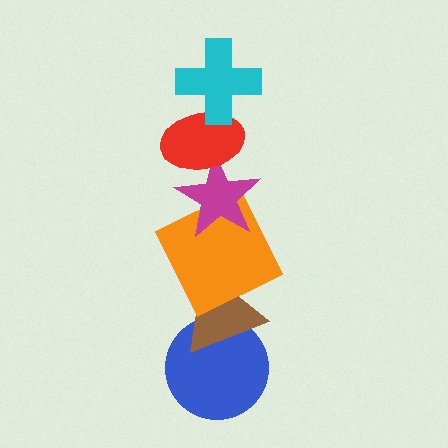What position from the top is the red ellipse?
The red ellipse is 2nd from the top.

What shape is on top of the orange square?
The magenta star is on top of the orange square.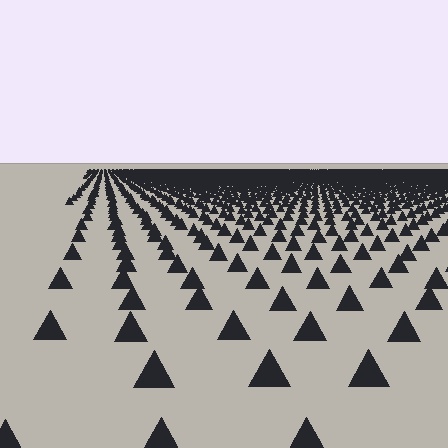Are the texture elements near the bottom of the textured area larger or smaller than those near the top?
Larger. Near the bottom, elements are closer to the viewer and appear at a bigger on-screen size.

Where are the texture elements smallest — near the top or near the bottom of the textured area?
Near the top.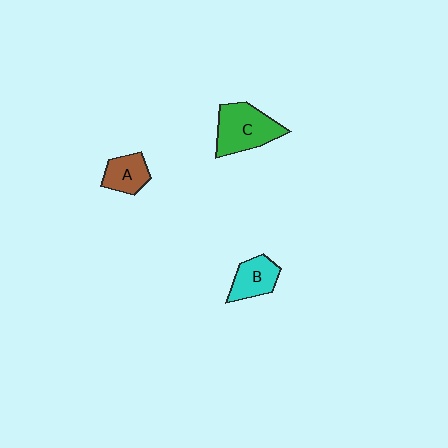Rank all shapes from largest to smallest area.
From largest to smallest: C (green), B (cyan), A (brown).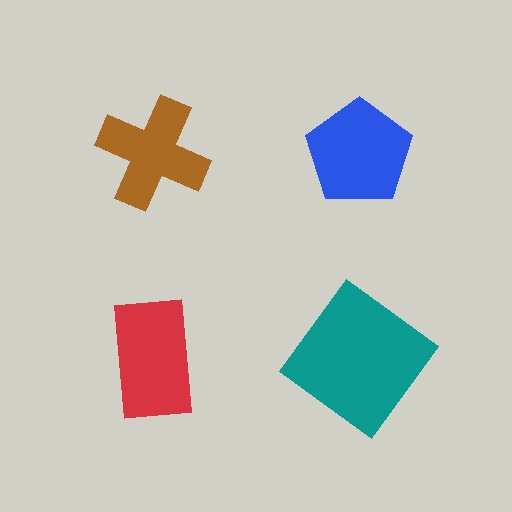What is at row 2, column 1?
A red rectangle.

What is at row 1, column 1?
A brown cross.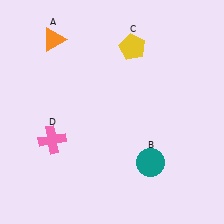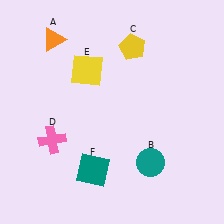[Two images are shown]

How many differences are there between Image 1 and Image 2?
There are 2 differences between the two images.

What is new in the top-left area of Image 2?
A yellow square (E) was added in the top-left area of Image 2.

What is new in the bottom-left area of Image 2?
A teal square (F) was added in the bottom-left area of Image 2.